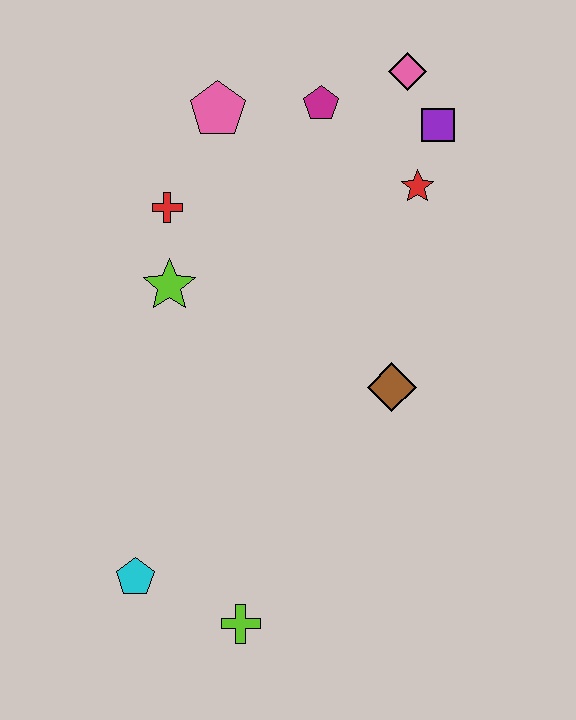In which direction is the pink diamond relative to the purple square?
The pink diamond is above the purple square.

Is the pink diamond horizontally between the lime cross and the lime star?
No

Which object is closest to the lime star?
The red cross is closest to the lime star.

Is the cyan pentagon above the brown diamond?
No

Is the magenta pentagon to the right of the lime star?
Yes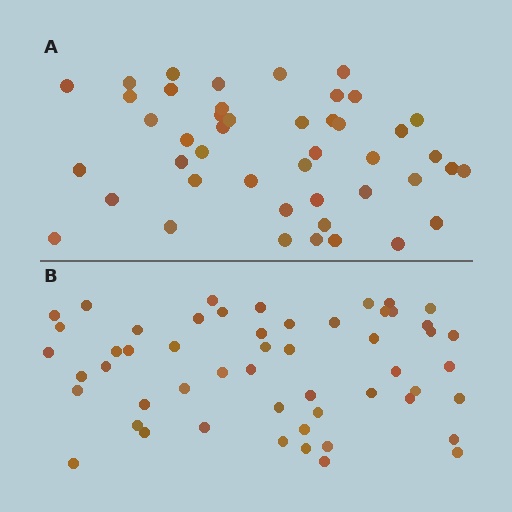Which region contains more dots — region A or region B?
Region B (the bottom region) has more dots.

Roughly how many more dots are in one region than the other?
Region B has roughly 8 or so more dots than region A.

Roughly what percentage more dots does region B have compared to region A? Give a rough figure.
About 20% more.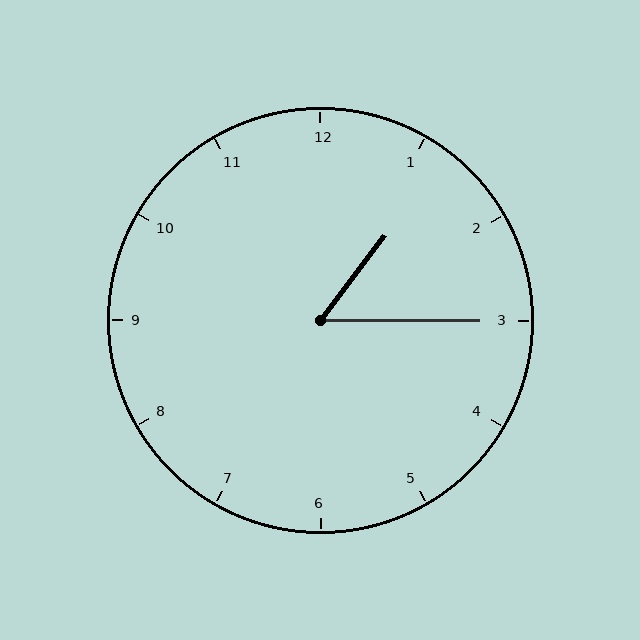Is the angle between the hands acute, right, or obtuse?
It is acute.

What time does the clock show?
1:15.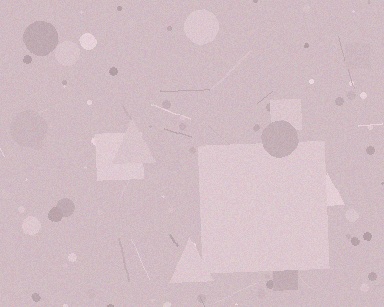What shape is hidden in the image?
A square is hidden in the image.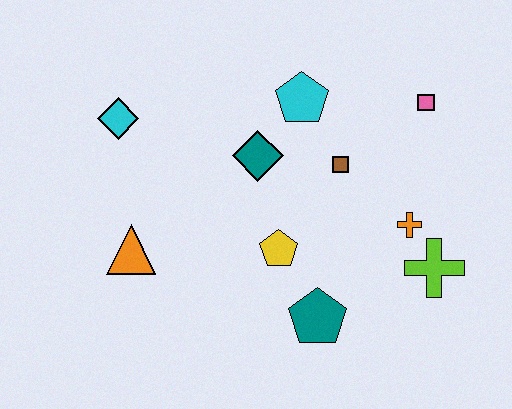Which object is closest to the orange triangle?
The cyan diamond is closest to the orange triangle.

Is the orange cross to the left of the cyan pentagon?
No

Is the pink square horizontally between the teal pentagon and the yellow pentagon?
No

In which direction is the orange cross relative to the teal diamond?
The orange cross is to the right of the teal diamond.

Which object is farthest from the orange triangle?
The pink square is farthest from the orange triangle.